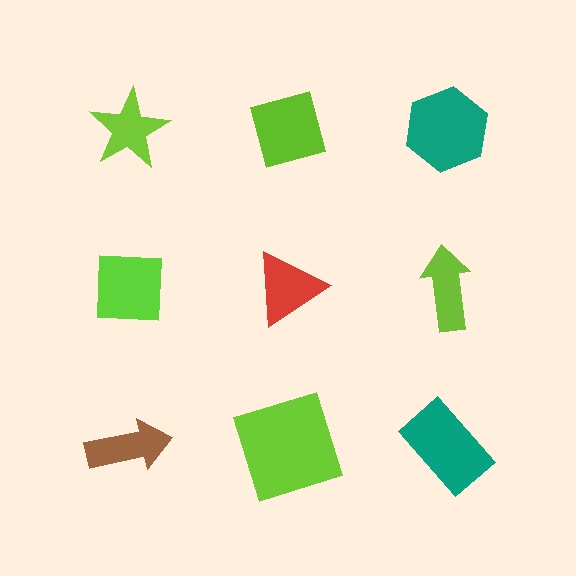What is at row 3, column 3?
A teal rectangle.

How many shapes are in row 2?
3 shapes.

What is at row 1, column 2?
A lime square.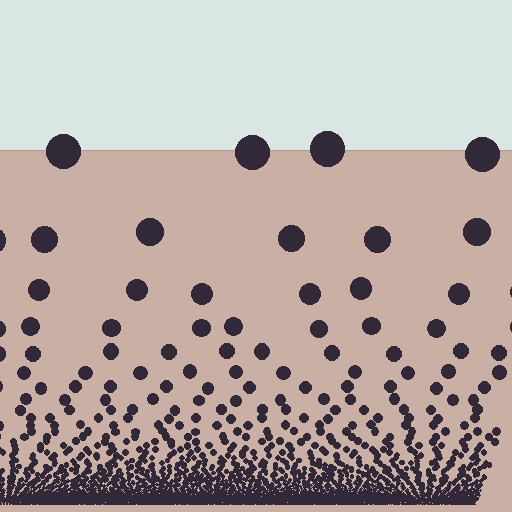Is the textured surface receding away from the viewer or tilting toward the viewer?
The surface appears to tilt toward the viewer. Texture elements get larger and sparser toward the top.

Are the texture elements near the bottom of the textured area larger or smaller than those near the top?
Smaller. The gradient is inverted — elements near the bottom are smaller and denser.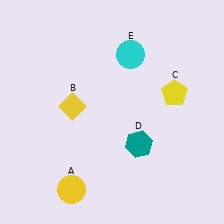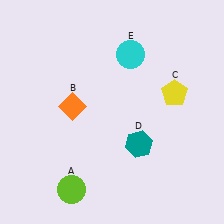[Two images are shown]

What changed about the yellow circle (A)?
In Image 1, A is yellow. In Image 2, it changed to lime.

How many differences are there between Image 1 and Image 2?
There are 2 differences between the two images.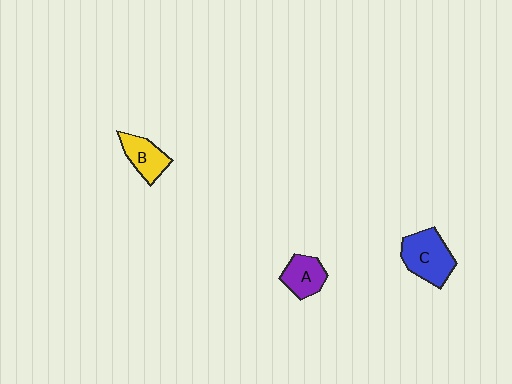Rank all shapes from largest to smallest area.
From largest to smallest: C (blue), B (yellow), A (purple).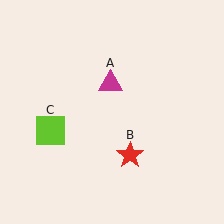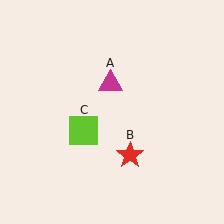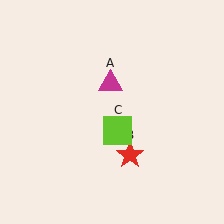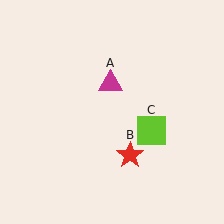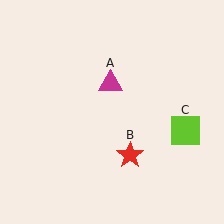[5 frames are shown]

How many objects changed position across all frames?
1 object changed position: lime square (object C).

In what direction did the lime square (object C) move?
The lime square (object C) moved right.